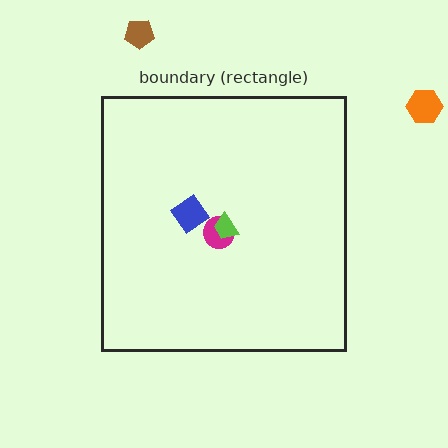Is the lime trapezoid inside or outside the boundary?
Inside.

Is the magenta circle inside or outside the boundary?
Inside.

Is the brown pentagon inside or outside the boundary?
Outside.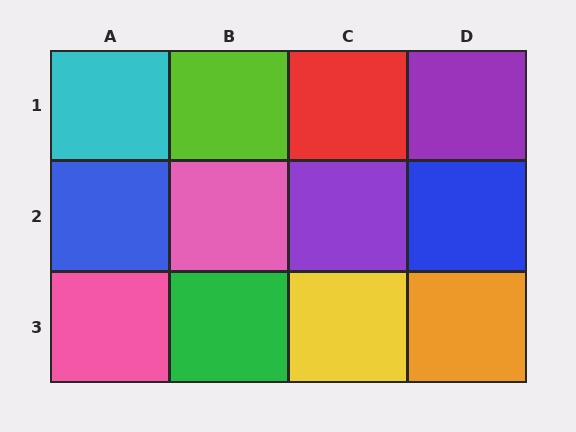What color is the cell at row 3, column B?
Green.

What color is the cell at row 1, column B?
Lime.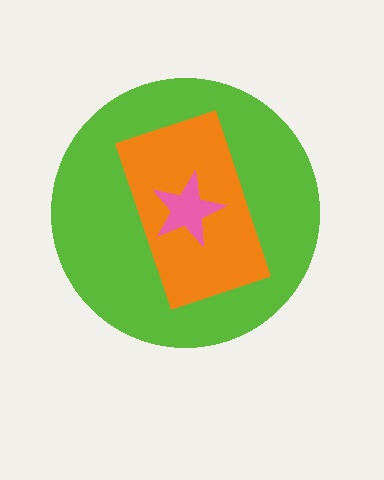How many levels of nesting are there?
3.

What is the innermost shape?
The pink star.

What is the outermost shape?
The lime circle.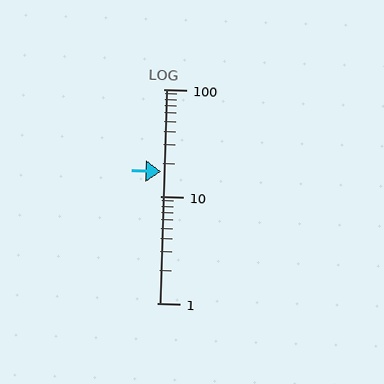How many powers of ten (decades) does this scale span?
The scale spans 2 decades, from 1 to 100.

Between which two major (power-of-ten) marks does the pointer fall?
The pointer is between 10 and 100.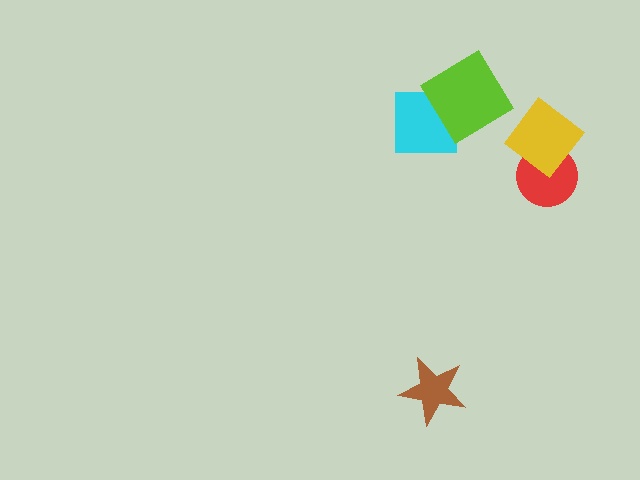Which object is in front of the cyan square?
The lime diamond is in front of the cyan square.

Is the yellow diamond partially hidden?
No, no other shape covers it.